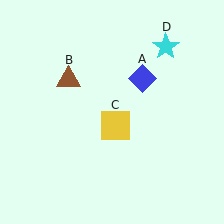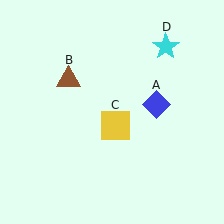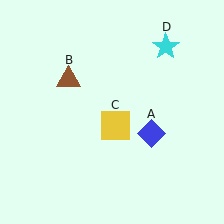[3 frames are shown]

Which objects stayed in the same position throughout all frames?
Brown triangle (object B) and yellow square (object C) and cyan star (object D) remained stationary.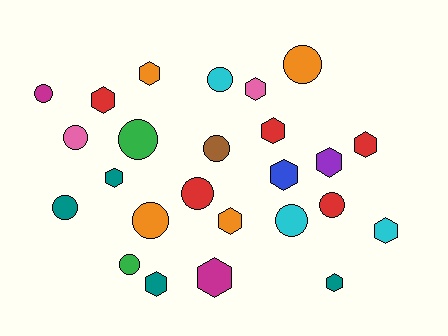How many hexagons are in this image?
There are 13 hexagons.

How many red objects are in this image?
There are 5 red objects.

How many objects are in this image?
There are 25 objects.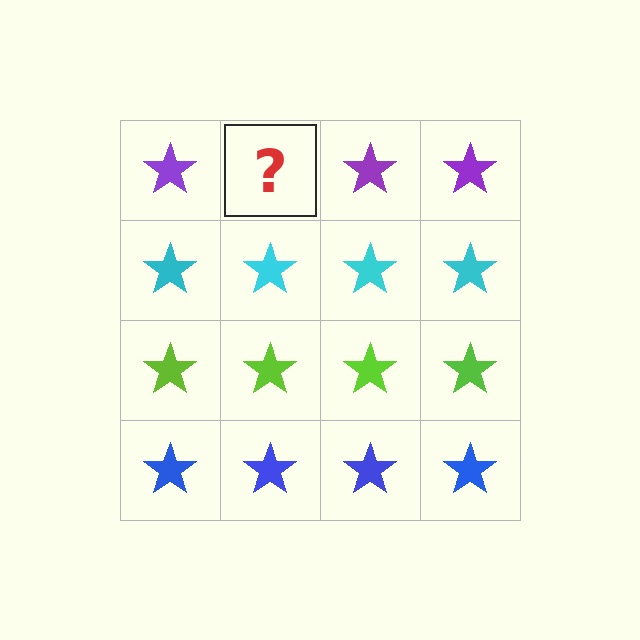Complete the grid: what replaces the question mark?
The question mark should be replaced with a purple star.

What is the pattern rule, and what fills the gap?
The rule is that each row has a consistent color. The gap should be filled with a purple star.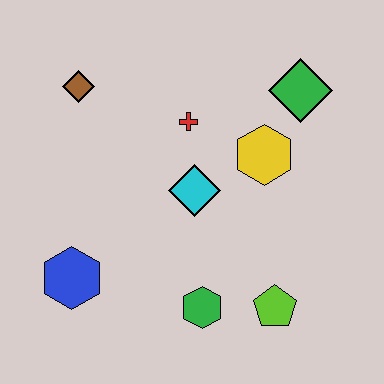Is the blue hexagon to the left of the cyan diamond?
Yes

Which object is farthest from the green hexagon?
The brown diamond is farthest from the green hexagon.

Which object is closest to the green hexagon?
The lime pentagon is closest to the green hexagon.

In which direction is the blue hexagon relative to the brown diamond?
The blue hexagon is below the brown diamond.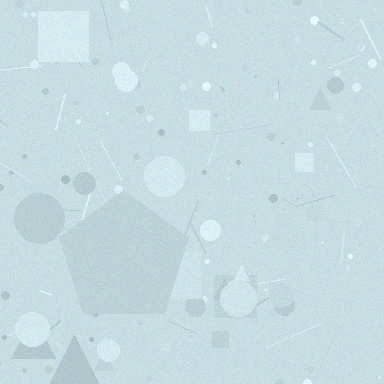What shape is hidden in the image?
A pentagon is hidden in the image.